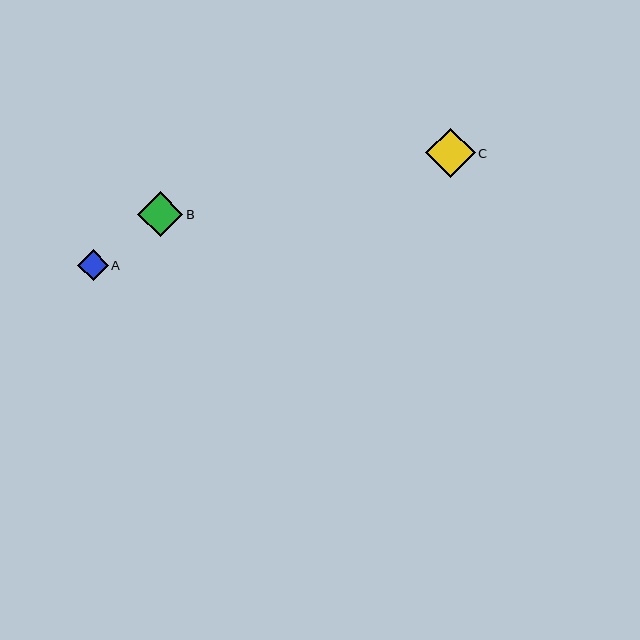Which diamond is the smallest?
Diamond A is the smallest with a size of approximately 31 pixels.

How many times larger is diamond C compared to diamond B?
Diamond C is approximately 1.1 times the size of diamond B.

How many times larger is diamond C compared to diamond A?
Diamond C is approximately 1.6 times the size of diamond A.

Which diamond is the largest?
Diamond C is the largest with a size of approximately 50 pixels.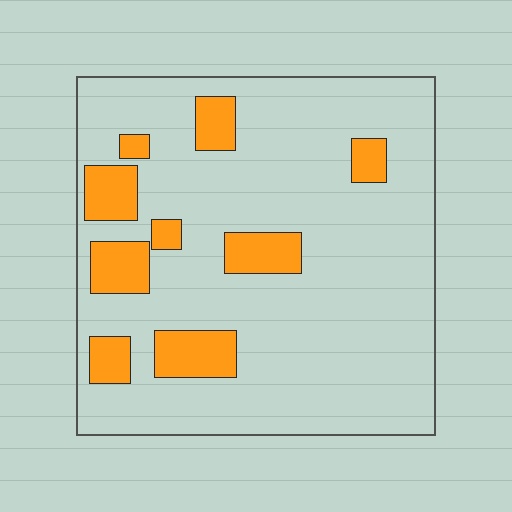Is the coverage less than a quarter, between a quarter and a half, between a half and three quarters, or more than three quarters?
Less than a quarter.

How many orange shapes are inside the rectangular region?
9.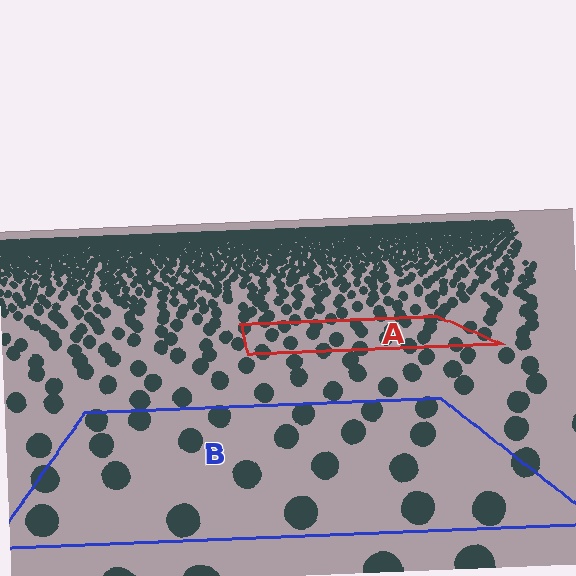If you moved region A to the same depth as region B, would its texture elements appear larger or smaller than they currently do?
They would appear larger. At a closer depth, the same texture elements are projected at a bigger on-screen size.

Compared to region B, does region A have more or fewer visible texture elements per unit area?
Region A has more texture elements per unit area — they are packed more densely because it is farther away.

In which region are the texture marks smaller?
The texture marks are smaller in region A, because it is farther away.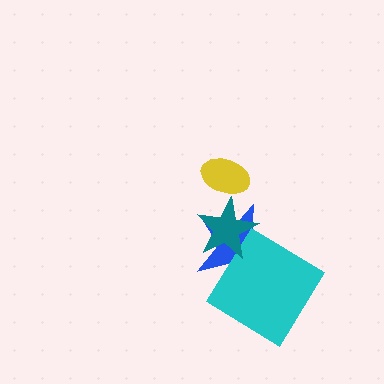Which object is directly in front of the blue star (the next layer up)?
The cyan diamond is directly in front of the blue star.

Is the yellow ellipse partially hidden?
No, no other shape covers it.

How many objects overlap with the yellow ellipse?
0 objects overlap with the yellow ellipse.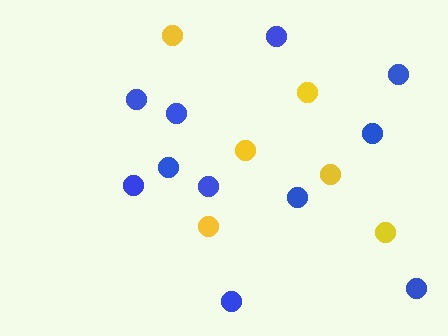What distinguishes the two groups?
There are 2 groups: one group of blue circles (11) and one group of yellow circles (6).